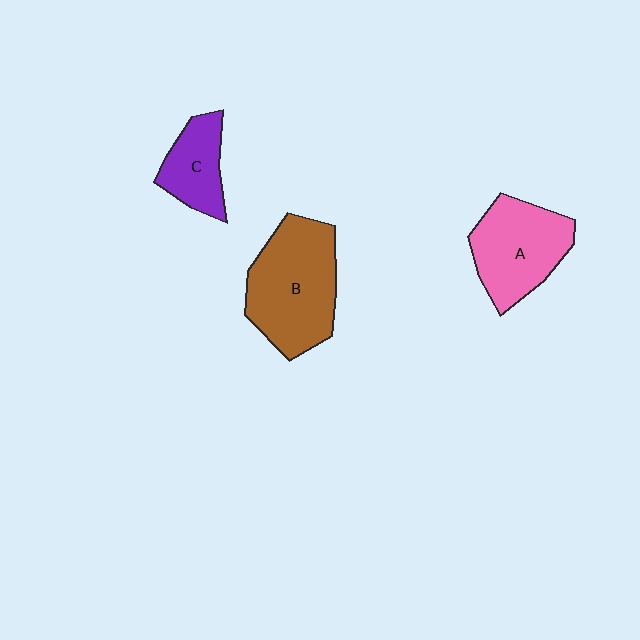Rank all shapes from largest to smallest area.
From largest to smallest: B (brown), A (pink), C (purple).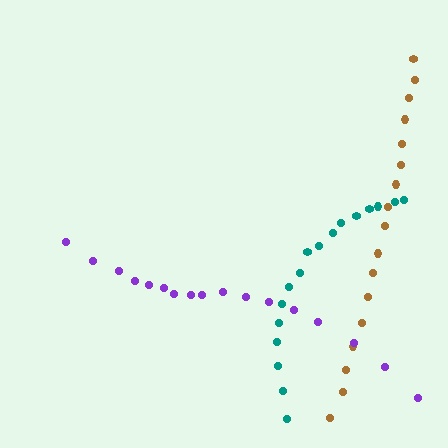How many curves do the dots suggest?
There are 3 distinct paths.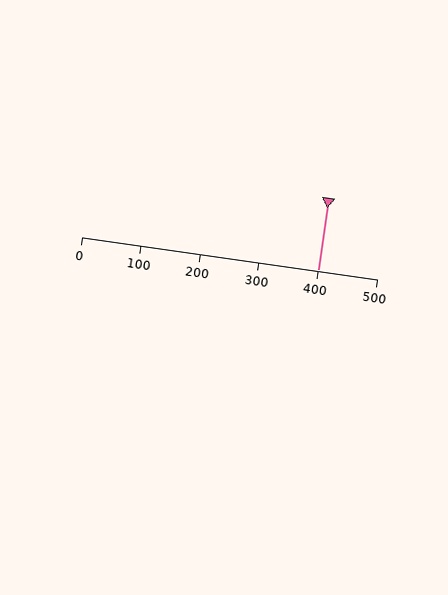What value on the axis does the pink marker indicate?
The marker indicates approximately 400.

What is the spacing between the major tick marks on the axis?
The major ticks are spaced 100 apart.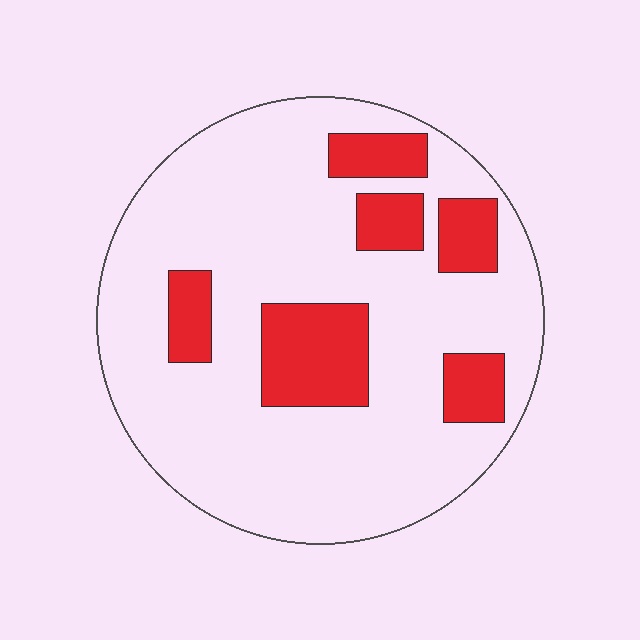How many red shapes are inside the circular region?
6.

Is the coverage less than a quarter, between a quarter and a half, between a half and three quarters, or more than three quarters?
Less than a quarter.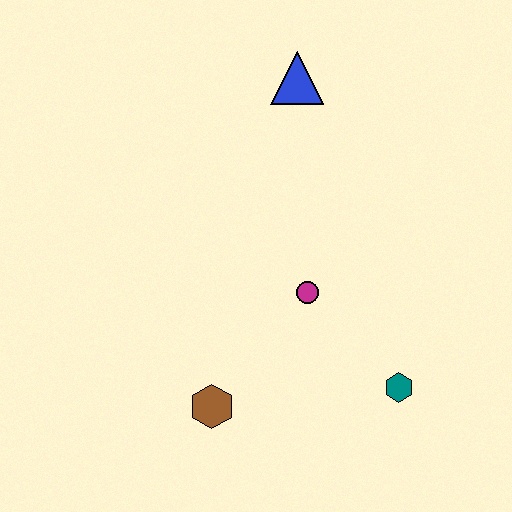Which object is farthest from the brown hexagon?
The blue triangle is farthest from the brown hexagon.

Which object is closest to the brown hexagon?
The magenta circle is closest to the brown hexagon.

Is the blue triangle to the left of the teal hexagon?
Yes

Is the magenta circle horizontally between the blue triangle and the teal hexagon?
Yes